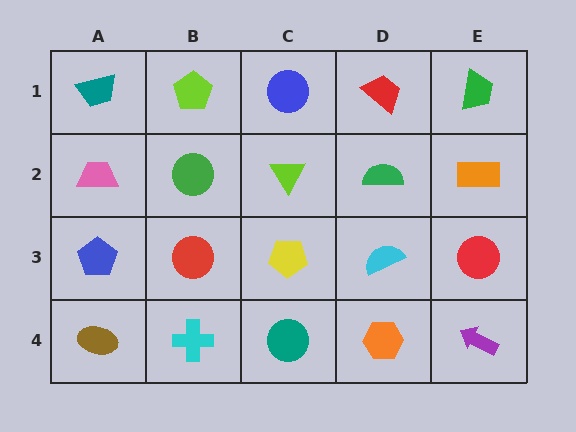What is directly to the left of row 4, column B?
A brown ellipse.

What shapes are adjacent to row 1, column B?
A green circle (row 2, column B), a teal trapezoid (row 1, column A), a blue circle (row 1, column C).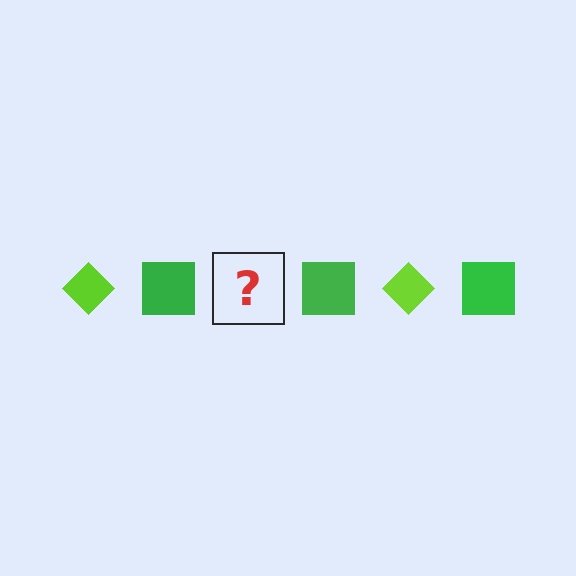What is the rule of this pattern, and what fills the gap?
The rule is that the pattern alternates between lime diamond and green square. The gap should be filled with a lime diamond.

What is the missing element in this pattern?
The missing element is a lime diamond.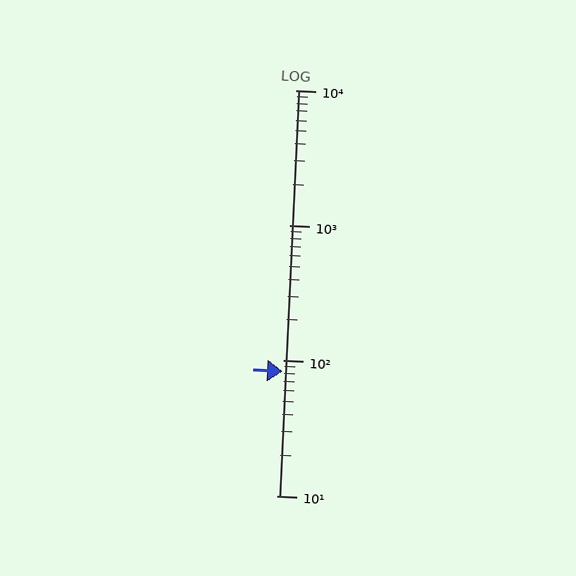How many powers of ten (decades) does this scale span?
The scale spans 3 decades, from 10 to 10000.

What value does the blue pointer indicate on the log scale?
The pointer indicates approximately 83.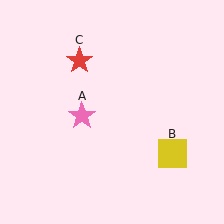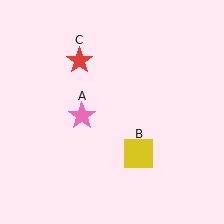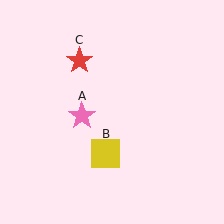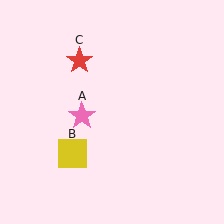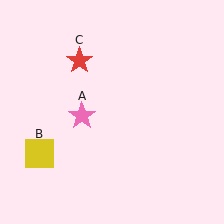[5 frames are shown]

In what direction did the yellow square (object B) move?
The yellow square (object B) moved left.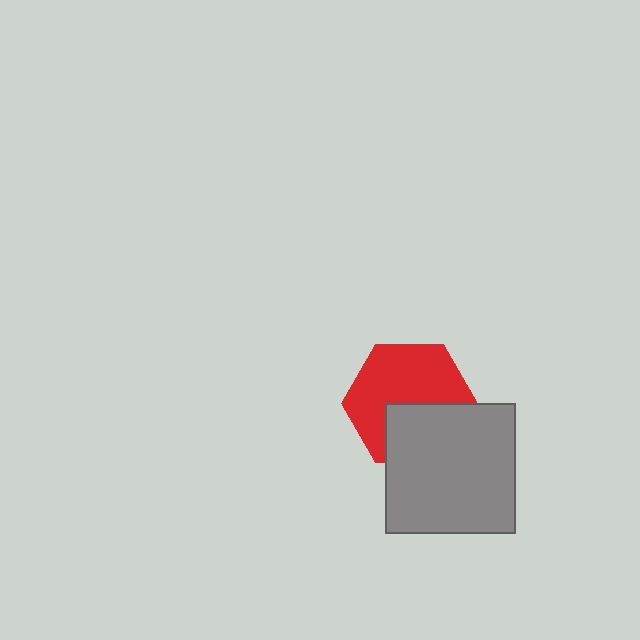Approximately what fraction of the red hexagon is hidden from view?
Roughly 37% of the red hexagon is hidden behind the gray square.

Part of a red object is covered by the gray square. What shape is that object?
It is a hexagon.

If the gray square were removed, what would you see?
You would see the complete red hexagon.